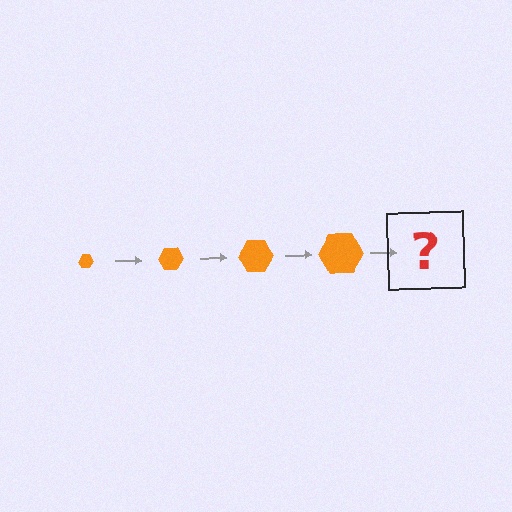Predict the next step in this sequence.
The next step is an orange hexagon, larger than the previous one.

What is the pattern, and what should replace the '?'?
The pattern is that the hexagon gets progressively larger each step. The '?' should be an orange hexagon, larger than the previous one.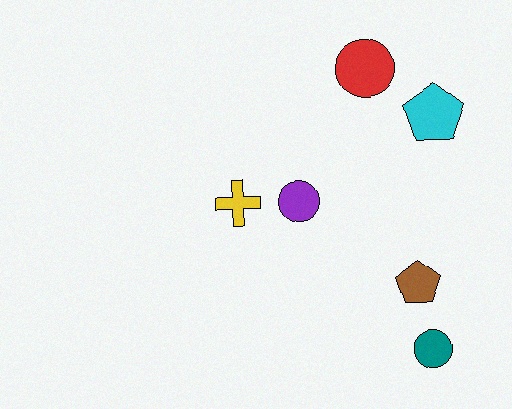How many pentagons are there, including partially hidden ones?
There are 2 pentagons.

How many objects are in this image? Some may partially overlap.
There are 6 objects.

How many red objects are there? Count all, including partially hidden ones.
There is 1 red object.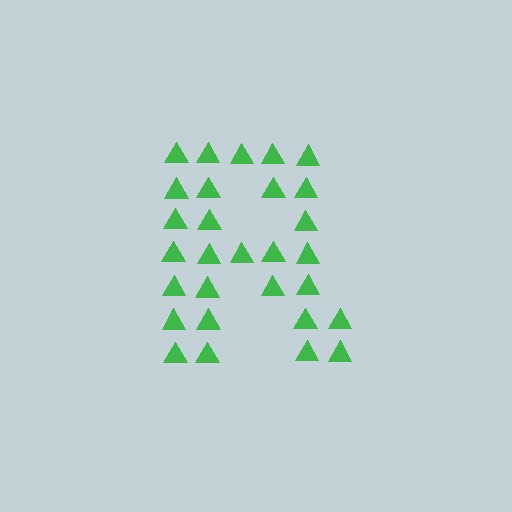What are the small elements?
The small elements are triangles.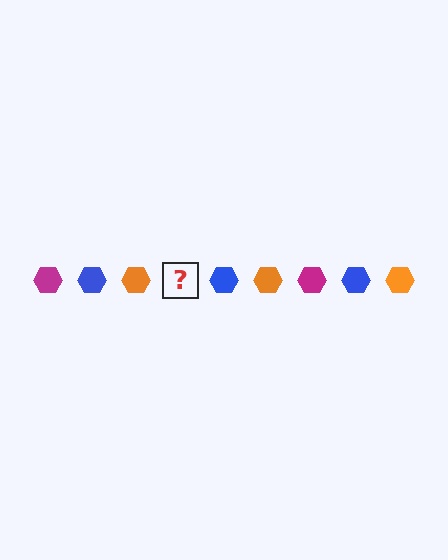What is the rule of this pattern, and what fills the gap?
The rule is that the pattern cycles through magenta, blue, orange hexagons. The gap should be filled with a magenta hexagon.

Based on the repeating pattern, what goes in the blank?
The blank should be a magenta hexagon.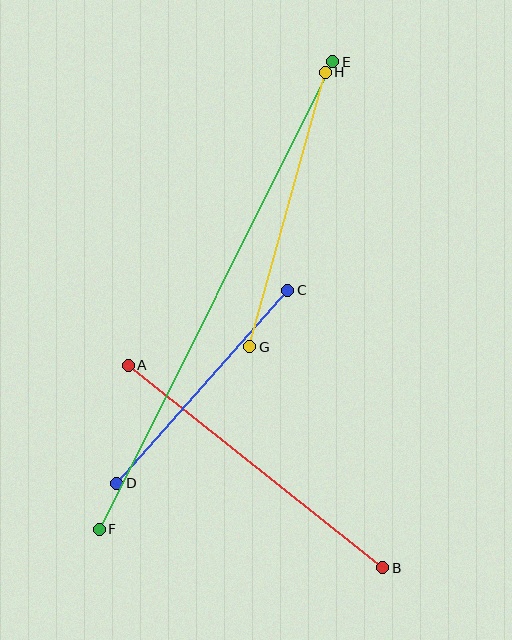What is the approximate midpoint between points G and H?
The midpoint is at approximately (287, 209) pixels.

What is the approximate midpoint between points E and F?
The midpoint is at approximately (216, 296) pixels.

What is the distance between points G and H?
The distance is approximately 285 pixels.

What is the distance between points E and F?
The distance is approximately 522 pixels.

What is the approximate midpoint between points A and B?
The midpoint is at approximately (256, 466) pixels.